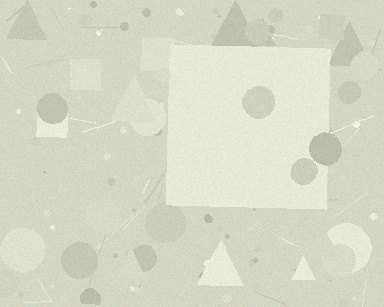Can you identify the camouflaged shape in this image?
The camouflaged shape is a square.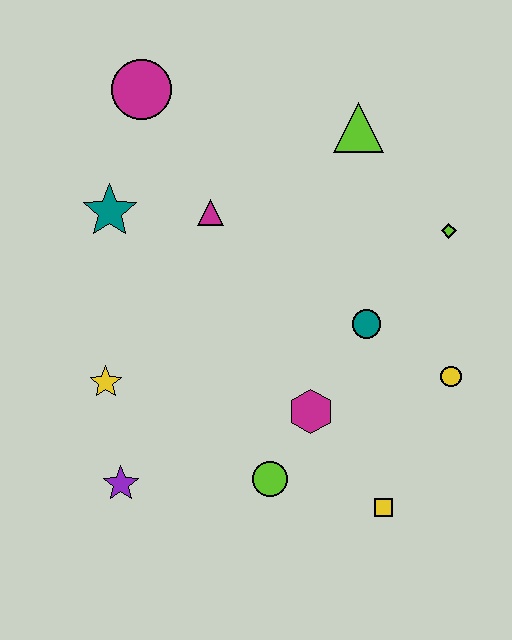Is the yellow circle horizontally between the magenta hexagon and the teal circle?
No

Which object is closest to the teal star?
The magenta triangle is closest to the teal star.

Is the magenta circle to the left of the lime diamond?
Yes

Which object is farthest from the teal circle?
The magenta circle is farthest from the teal circle.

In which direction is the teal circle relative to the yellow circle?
The teal circle is to the left of the yellow circle.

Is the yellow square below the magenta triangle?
Yes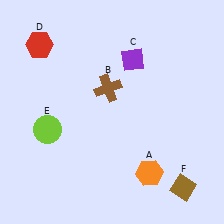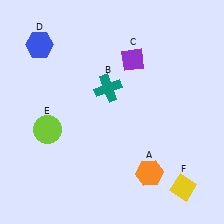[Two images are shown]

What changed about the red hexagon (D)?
In Image 1, D is red. In Image 2, it changed to blue.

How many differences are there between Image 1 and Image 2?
There are 3 differences between the two images.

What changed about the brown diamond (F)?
In Image 1, F is brown. In Image 2, it changed to yellow.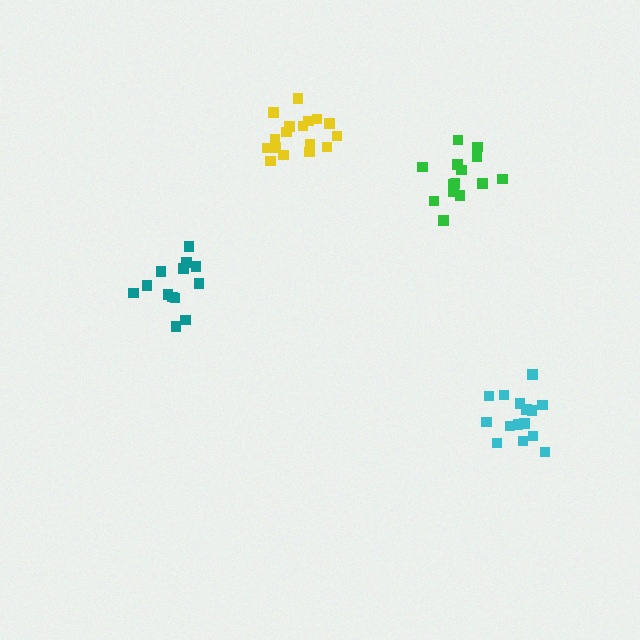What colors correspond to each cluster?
The clusters are colored: teal, cyan, yellow, green.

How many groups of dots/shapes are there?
There are 4 groups.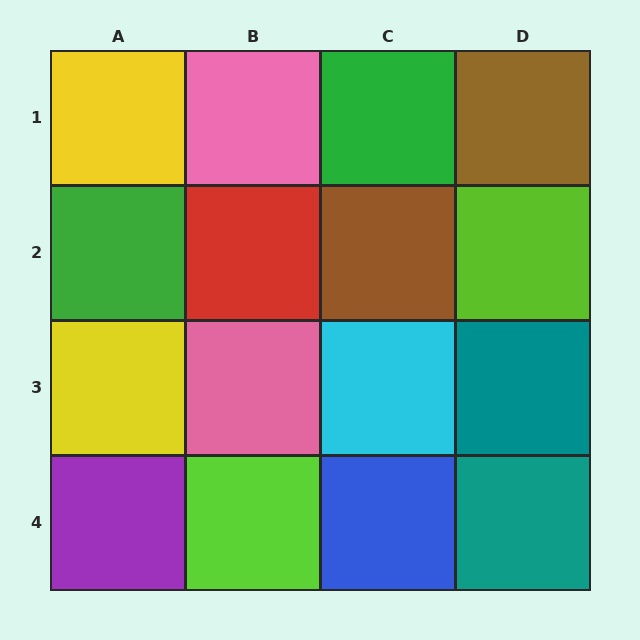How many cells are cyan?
1 cell is cyan.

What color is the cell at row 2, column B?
Red.